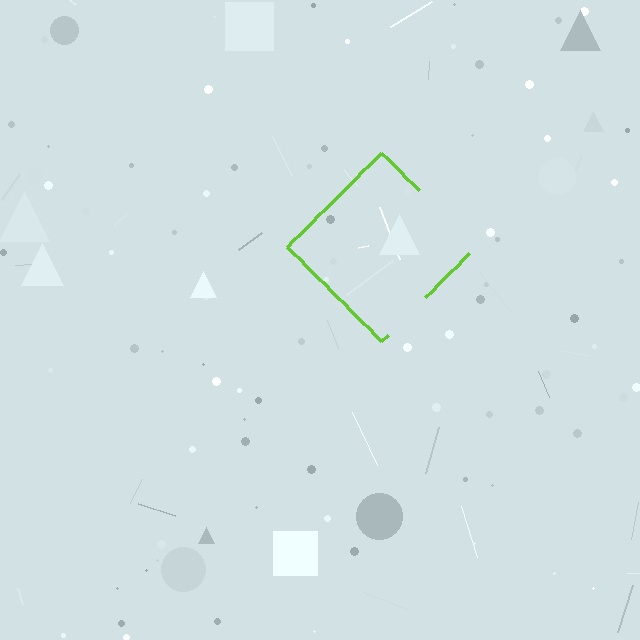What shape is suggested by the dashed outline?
The dashed outline suggests a diamond.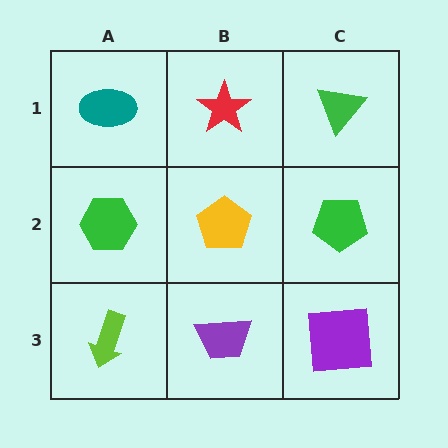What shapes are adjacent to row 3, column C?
A green pentagon (row 2, column C), a purple trapezoid (row 3, column B).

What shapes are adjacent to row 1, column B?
A yellow pentagon (row 2, column B), a teal ellipse (row 1, column A), a green triangle (row 1, column C).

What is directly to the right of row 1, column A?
A red star.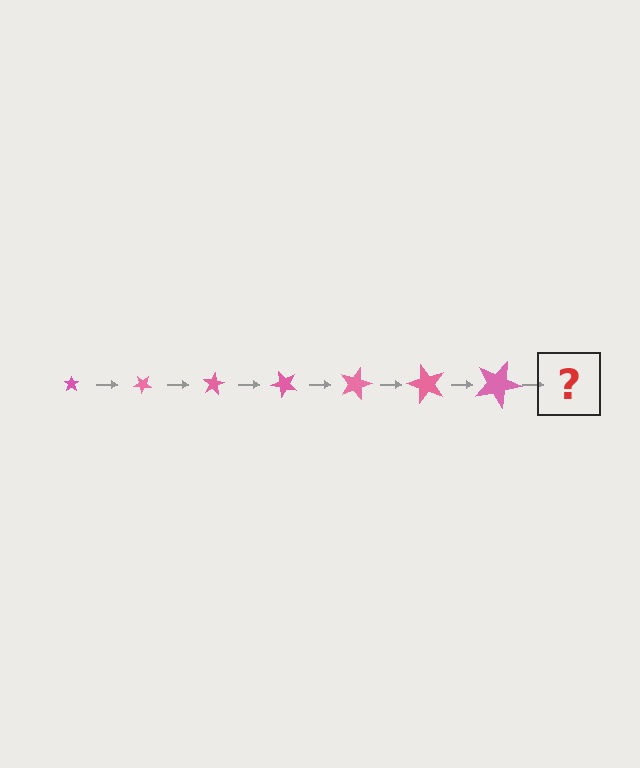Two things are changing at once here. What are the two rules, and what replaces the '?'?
The two rules are that the star grows larger each step and it rotates 40 degrees each step. The '?' should be a star, larger than the previous one and rotated 280 degrees from the start.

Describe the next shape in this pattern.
It should be a star, larger than the previous one and rotated 280 degrees from the start.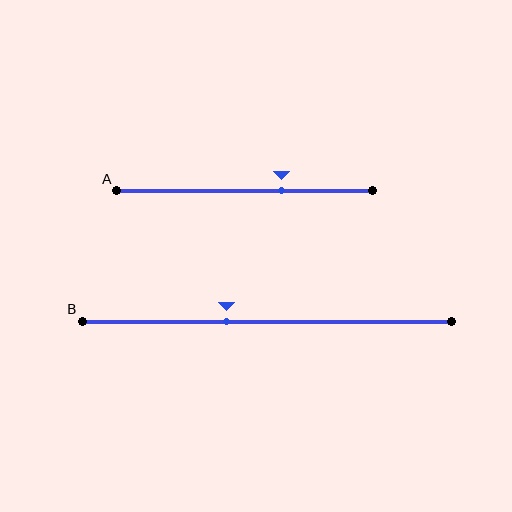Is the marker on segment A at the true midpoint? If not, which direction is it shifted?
No, the marker on segment A is shifted to the right by about 14% of the segment length.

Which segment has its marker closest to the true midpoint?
Segment B has its marker closest to the true midpoint.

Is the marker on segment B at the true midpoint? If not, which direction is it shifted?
No, the marker on segment B is shifted to the left by about 11% of the segment length.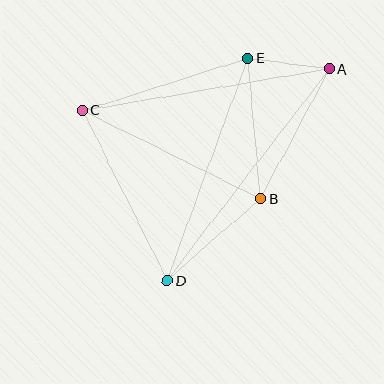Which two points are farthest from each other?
Points A and D are farthest from each other.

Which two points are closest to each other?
Points A and E are closest to each other.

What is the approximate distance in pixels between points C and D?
The distance between C and D is approximately 190 pixels.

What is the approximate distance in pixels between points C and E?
The distance between C and E is approximately 173 pixels.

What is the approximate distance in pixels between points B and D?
The distance between B and D is approximately 124 pixels.